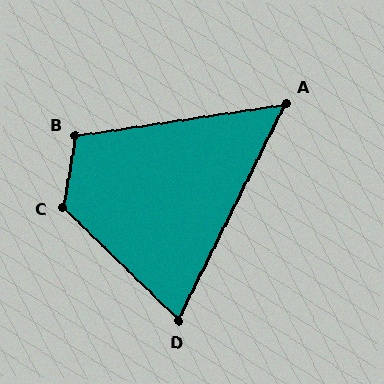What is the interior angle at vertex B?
Approximately 108 degrees (obtuse).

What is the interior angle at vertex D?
Approximately 72 degrees (acute).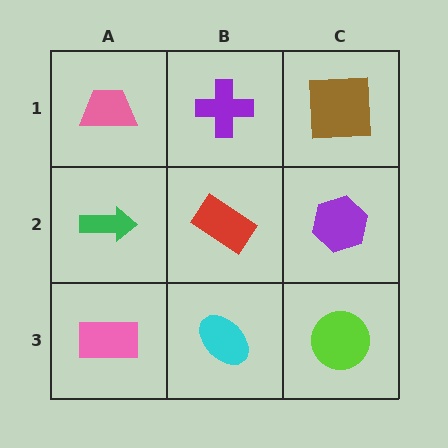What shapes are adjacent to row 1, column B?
A red rectangle (row 2, column B), a pink trapezoid (row 1, column A), a brown square (row 1, column C).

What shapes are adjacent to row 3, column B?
A red rectangle (row 2, column B), a pink rectangle (row 3, column A), a lime circle (row 3, column C).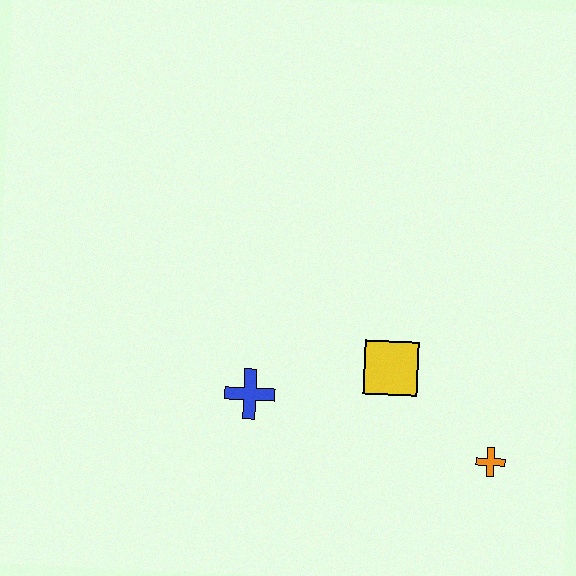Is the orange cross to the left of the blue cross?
No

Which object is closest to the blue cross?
The yellow square is closest to the blue cross.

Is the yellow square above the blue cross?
Yes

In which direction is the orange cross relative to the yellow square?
The orange cross is to the right of the yellow square.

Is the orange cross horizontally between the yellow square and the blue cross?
No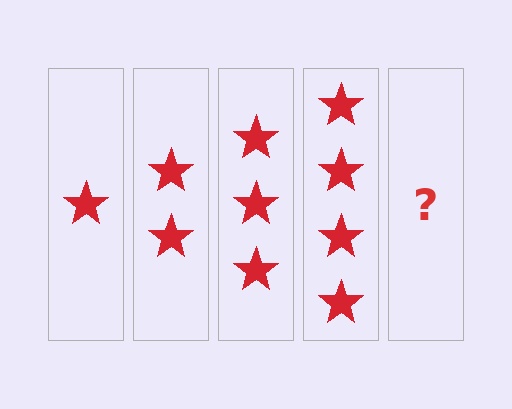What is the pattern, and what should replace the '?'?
The pattern is that each step adds one more star. The '?' should be 5 stars.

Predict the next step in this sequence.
The next step is 5 stars.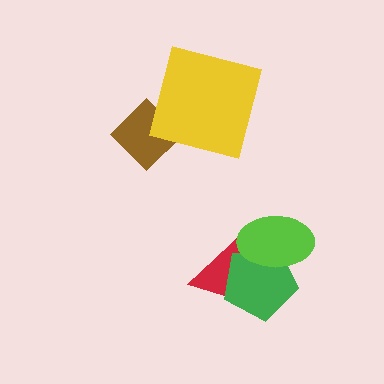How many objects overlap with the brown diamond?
1 object overlaps with the brown diamond.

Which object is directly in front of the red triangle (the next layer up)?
The green pentagon is directly in front of the red triangle.